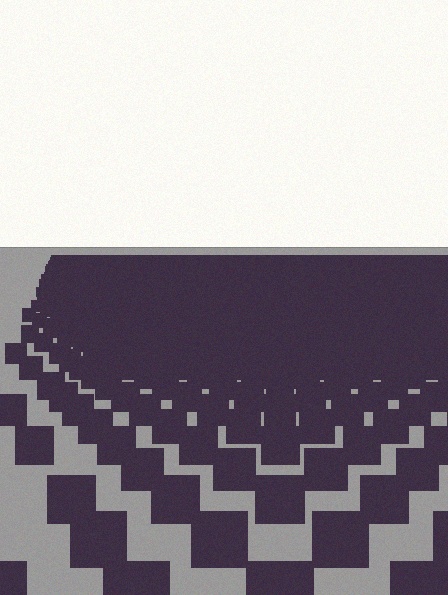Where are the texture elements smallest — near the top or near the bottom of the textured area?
Near the top.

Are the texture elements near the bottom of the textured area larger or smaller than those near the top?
Larger. Near the bottom, elements are closer to the viewer and appear at a bigger on-screen size.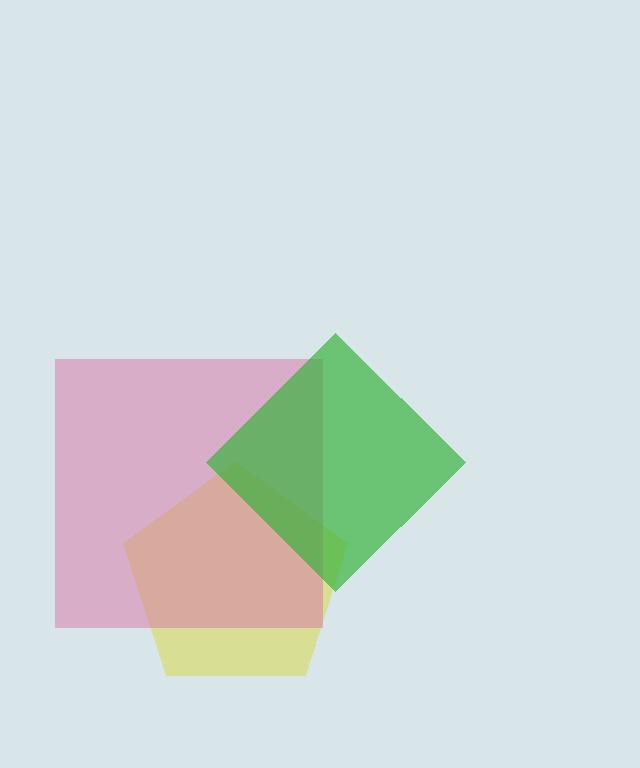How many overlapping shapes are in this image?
There are 3 overlapping shapes in the image.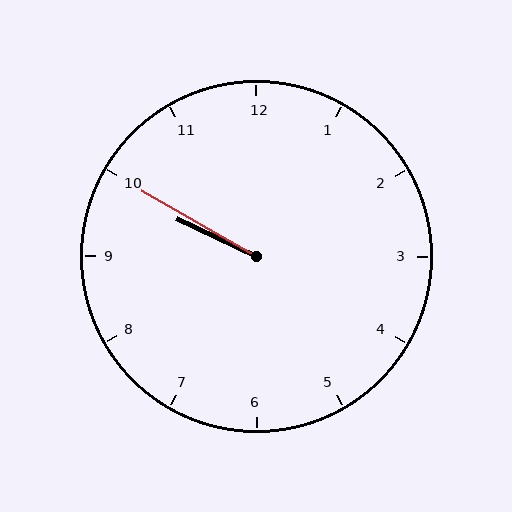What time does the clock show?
9:50.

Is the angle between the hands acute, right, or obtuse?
It is acute.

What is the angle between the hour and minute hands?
Approximately 5 degrees.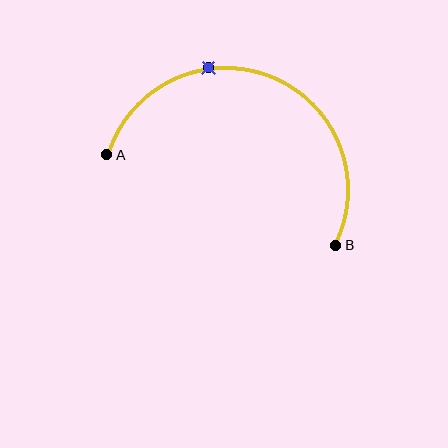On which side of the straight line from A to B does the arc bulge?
The arc bulges above the straight line connecting A and B.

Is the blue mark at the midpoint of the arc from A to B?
No. The blue mark lies on the arc but is closer to endpoint A. The arc midpoint would be at the point on the curve equidistant along the arc from both A and B.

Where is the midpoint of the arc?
The arc midpoint is the point on the curve farthest from the straight line joining A and B. It sits above that line.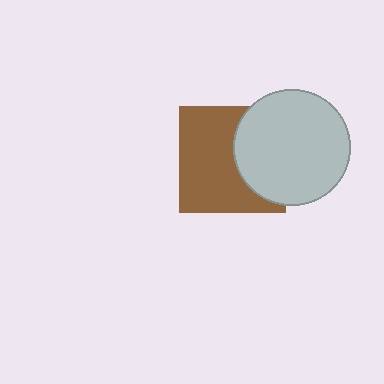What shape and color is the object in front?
The object in front is a light gray circle.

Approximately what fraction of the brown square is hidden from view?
Roughly 38% of the brown square is hidden behind the light gray circle.